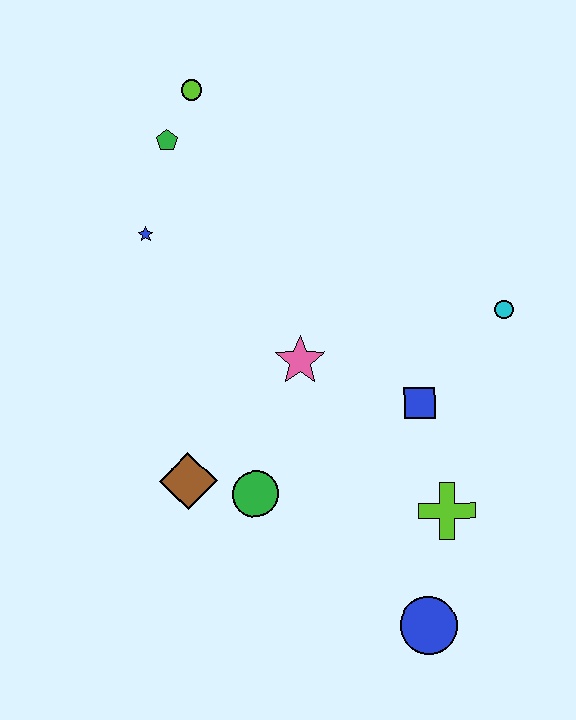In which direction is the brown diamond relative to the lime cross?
The brown diamond is to the left of the lime cross.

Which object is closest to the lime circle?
The green pentagon is closest to the lime circle.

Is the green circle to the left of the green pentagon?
No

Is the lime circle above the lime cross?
Yes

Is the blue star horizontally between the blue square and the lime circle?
No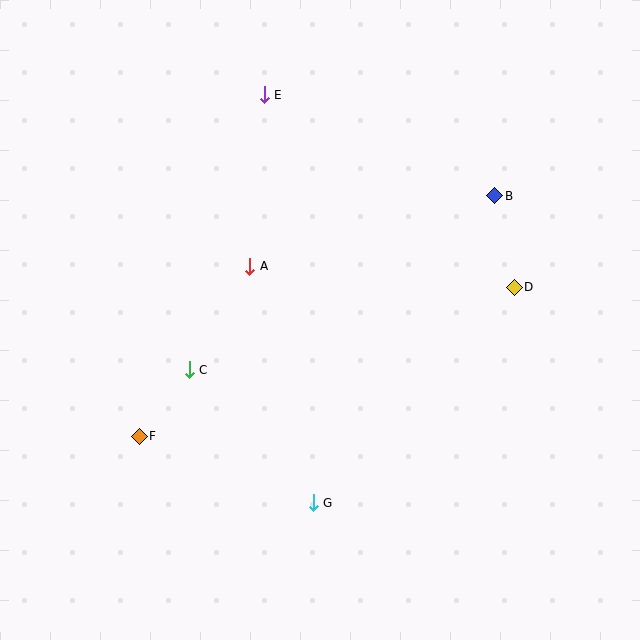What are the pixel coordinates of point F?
Point F is at (139, 436).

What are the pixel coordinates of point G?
Point G is at (313, 503).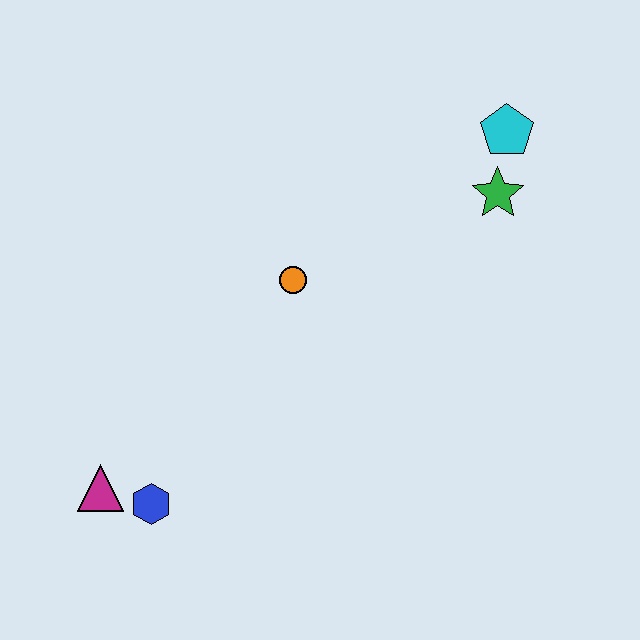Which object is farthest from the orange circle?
The magenta triangle is farthest from the orange circle.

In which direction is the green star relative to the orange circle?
The green star is to the right of the orange circle.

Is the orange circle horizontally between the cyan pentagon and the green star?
No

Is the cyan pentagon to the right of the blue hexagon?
Yes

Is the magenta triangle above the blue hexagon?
Yes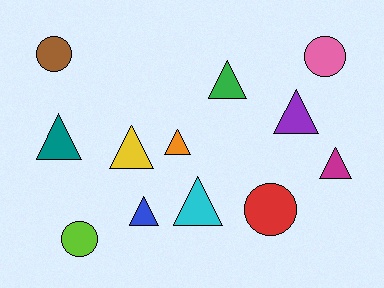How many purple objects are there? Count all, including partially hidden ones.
There is 1 purple object.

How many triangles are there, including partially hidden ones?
There are 8 triangles.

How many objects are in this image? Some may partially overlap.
There are 12 objects.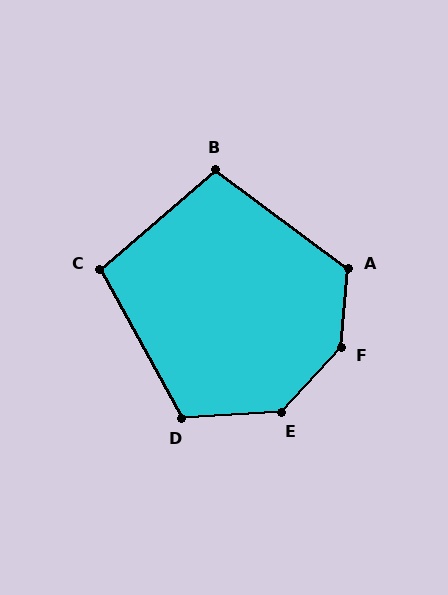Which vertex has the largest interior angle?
F, at approximately 142 degrees.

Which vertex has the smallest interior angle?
C, at approximately 101 degrees.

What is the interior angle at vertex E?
Approximately 137 degrees (obtuse).